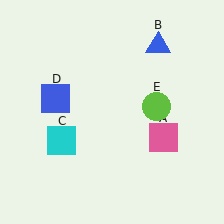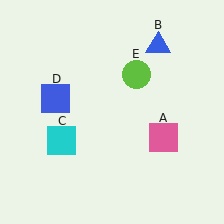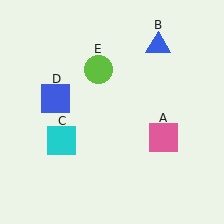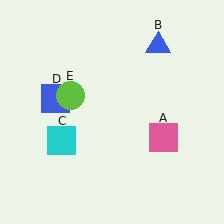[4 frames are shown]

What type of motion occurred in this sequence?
The lime circle (object E) rotated counterclockwise around the center of the scene.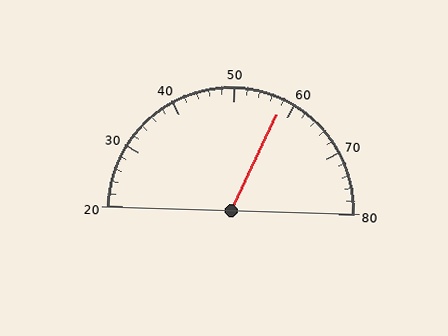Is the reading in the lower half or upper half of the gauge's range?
The reading is in the upper half of the range (20 to 80).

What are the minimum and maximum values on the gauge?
The gauge ranges from 20 to 80.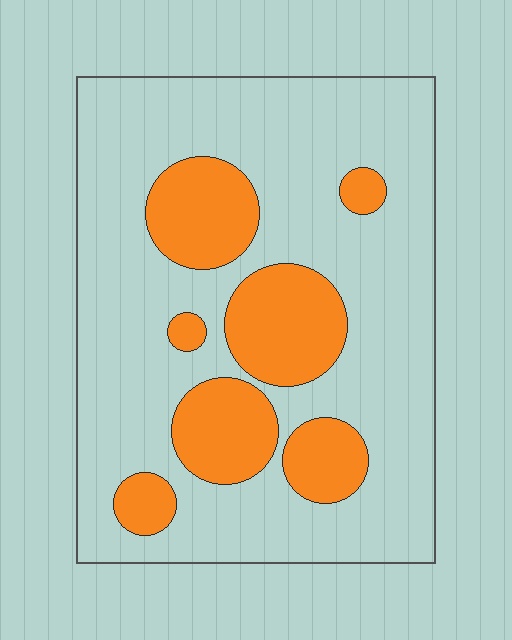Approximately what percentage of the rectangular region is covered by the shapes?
Approximately 25%.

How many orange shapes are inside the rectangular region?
7.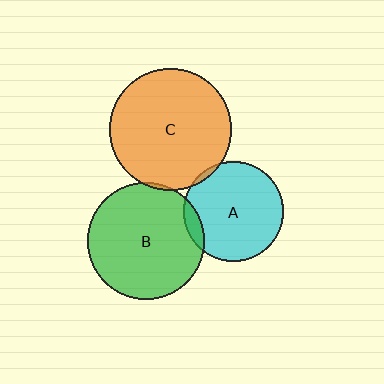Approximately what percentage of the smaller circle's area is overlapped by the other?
Approximately 10%.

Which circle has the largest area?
Circle C (orange).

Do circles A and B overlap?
Yes.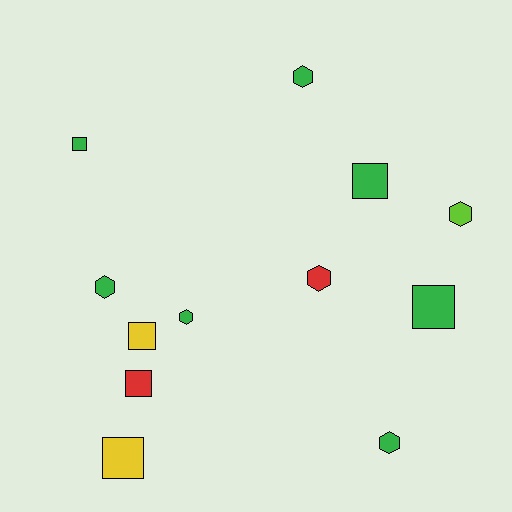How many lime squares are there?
There are no lime squares.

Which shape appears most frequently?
Square, with 6 objects.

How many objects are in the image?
There are 12 objects.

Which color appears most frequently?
Green, with 7 objects.